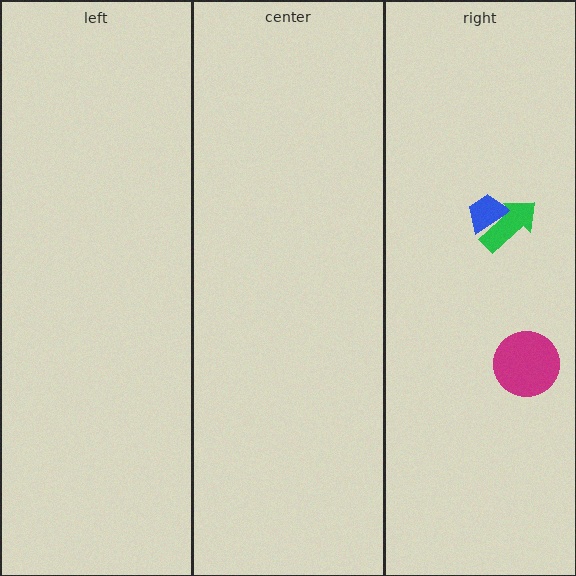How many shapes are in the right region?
3.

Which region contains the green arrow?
The right region.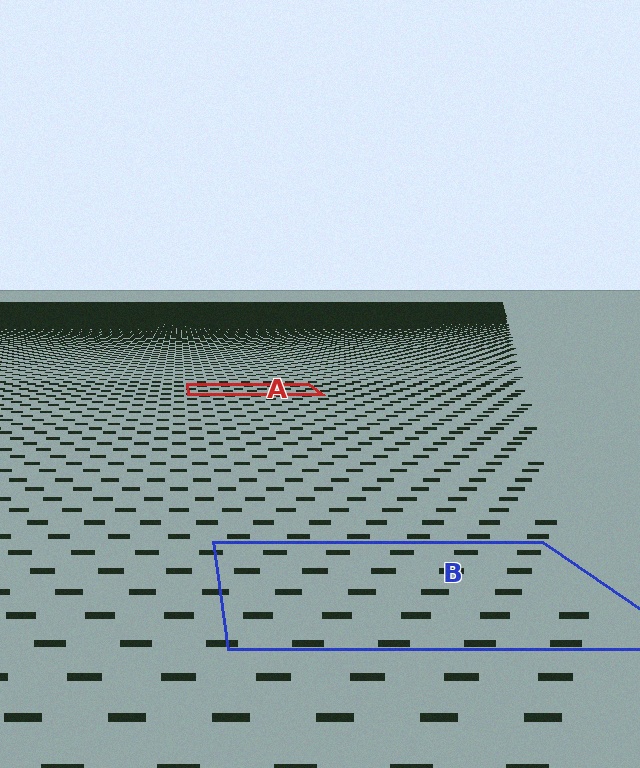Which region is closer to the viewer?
Region B is closer. The texture elements there are larger and more spread out.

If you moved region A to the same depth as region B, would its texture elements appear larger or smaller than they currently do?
They would appear larger. At a closer depth, the same texture elements are projected at a bigger on-screen size.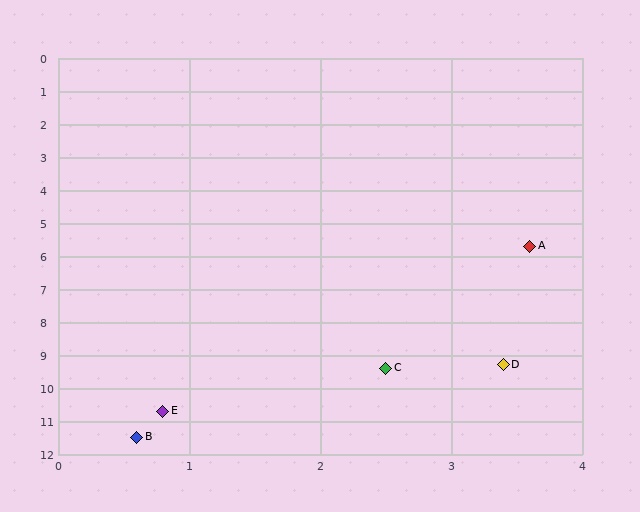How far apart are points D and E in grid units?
Points D and E are about 3.0 grid units apart.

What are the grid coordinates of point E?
Point E is at approximately (0.8, 10.7).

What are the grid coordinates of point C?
Point C is at approximately (2.5, 9.4).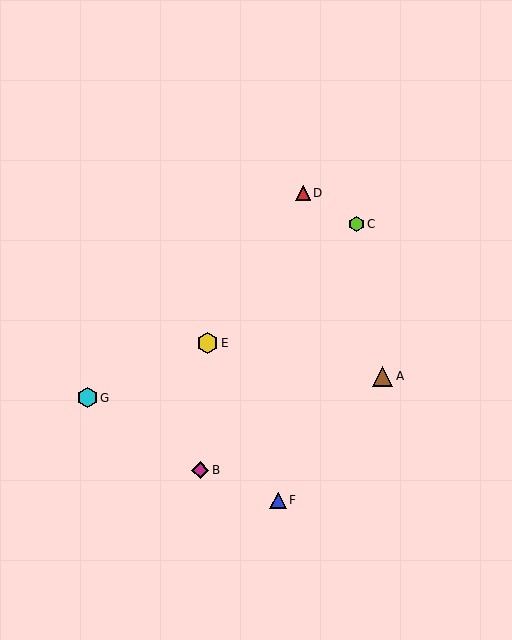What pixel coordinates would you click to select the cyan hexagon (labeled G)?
Click at (87, 398) to select the cyan hexagon G.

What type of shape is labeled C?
Shape C is a lime hexagon.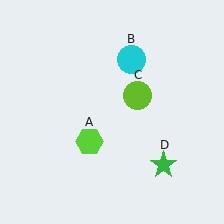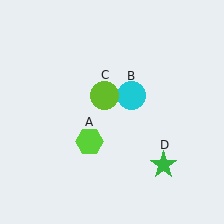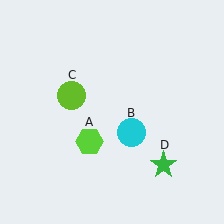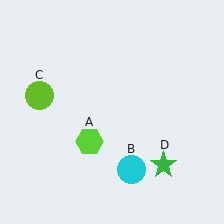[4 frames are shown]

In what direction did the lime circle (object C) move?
The lime circle (object C) moved left.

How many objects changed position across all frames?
2 objects changed position: cyan circle (object B), lime circle (object C).